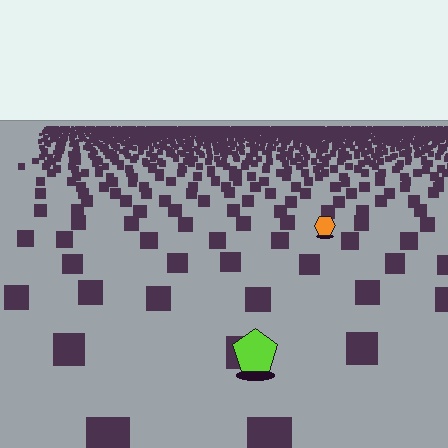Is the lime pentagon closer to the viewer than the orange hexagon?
Yes. The lime pentagon is closer — you can tell from the texture gradient: the ground texture is coarser near it.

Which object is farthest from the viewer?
The orange hexagon is farthest from the viewer. It appears smaller and the ground texture around it is denser.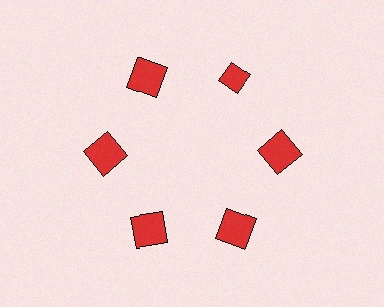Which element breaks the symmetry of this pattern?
The red diamond at roughly the 1 o'clock position breaks the symmetry. All other shapes are red squares.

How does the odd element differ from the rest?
It has a different shape: diamond instead of square.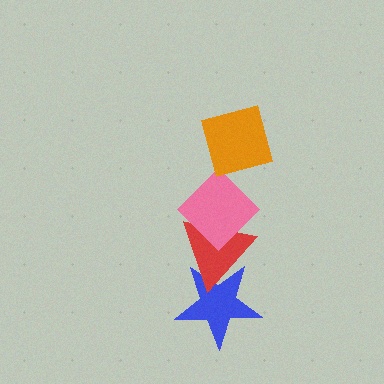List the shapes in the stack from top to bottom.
From top to bottom: the orange square, the pink diamond, the red triangle, the blue star.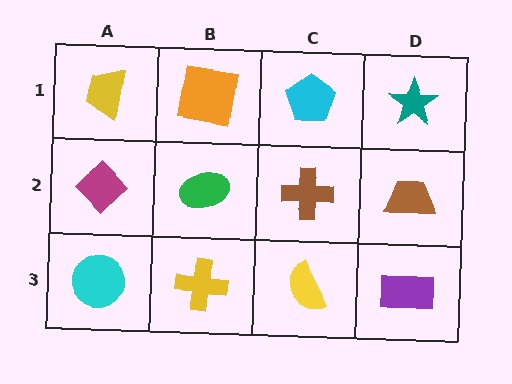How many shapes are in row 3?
4 shapes.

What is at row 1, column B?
An orange square.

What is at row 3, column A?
A cyan circle.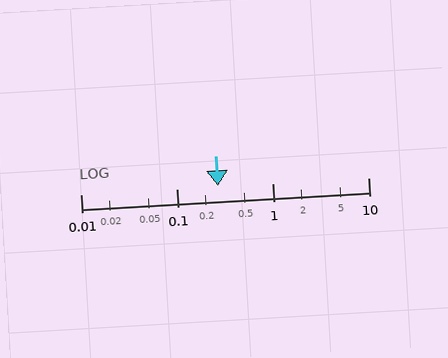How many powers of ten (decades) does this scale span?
The scale spans 3 decades, from 0.01 to 10.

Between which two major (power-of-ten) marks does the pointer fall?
The pointer is between 0.1 and 1.